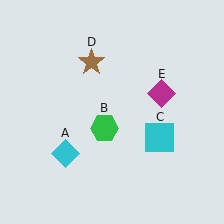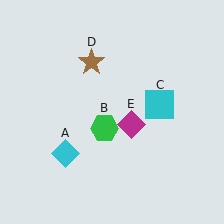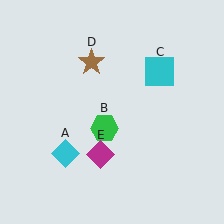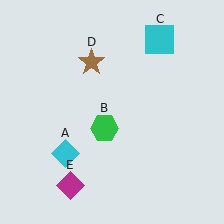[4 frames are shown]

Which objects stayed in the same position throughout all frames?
Cyan diamond (object A) and green hexagon (object B) and brown star (object D) remained stationary.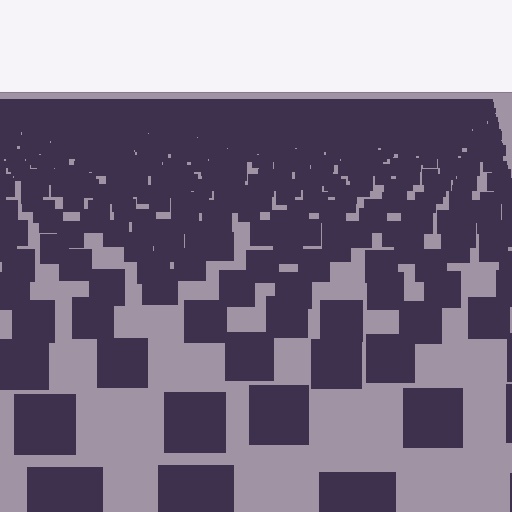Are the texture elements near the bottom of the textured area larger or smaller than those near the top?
Larger. Near the bottom, elements are closer to the viewer and appear at a bigger on-screen size.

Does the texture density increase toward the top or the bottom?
Density increases toward the top.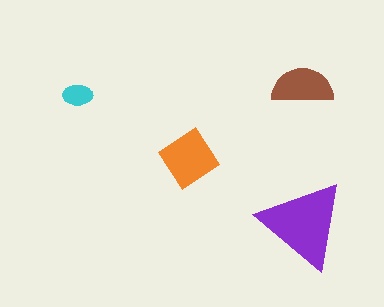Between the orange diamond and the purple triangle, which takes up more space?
The purple triangle.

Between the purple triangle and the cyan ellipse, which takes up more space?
The purple triangle.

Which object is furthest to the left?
The cyan ellipse is leftmost.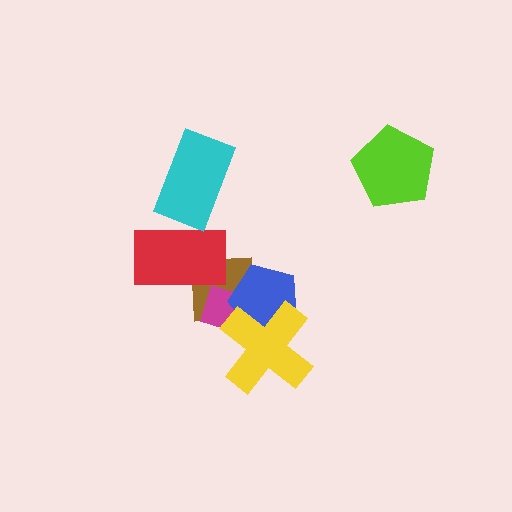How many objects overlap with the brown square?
3 objects overlap with the brown square.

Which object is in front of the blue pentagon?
The yellow cross is in front of the blue pentagon.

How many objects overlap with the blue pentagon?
3 objects overlap with the blue pentagon.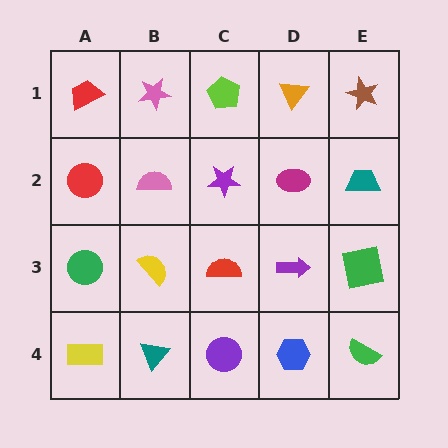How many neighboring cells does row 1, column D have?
3.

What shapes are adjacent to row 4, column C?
A red semicircle (row 3, column C), a teal triangle (row 4, column B), a blue hexagon (row 4, column D).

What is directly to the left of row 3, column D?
A red semicircle.